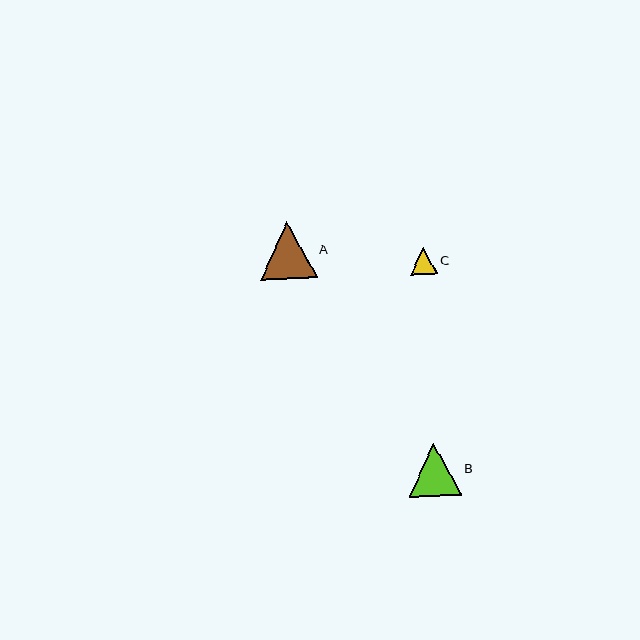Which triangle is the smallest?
Triangle C is the smallest with a size of approximately 27 pixels.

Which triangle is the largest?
Triangle A is the largest with a size of approximately 57 pixels.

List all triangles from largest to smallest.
From largest to smallest: A, B, C.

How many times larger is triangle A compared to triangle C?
Triangle A is approximately 2.1 times the size of triangle C.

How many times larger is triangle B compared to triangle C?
Triangle B is approximately 2.0 times the size of triangle C.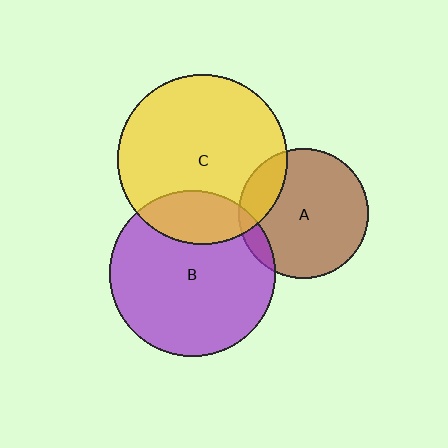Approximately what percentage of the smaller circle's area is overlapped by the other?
Approximately 10%.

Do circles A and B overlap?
Yes.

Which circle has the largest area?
Circle C (yellow).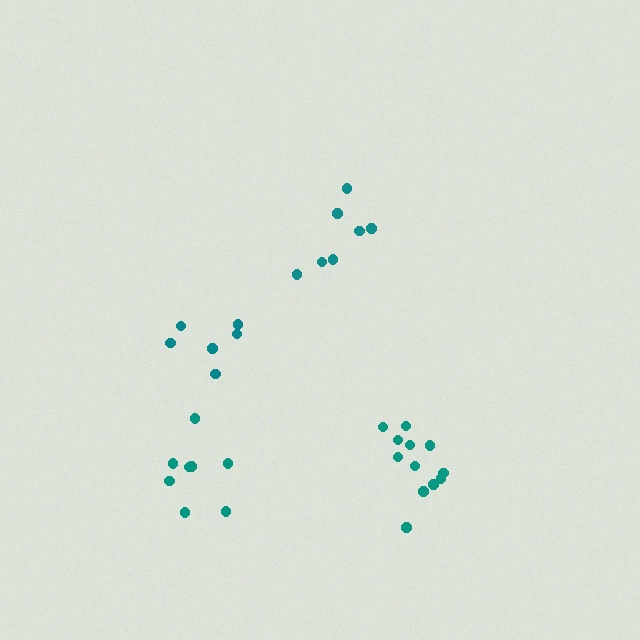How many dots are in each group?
Group 1: 8 dots, Group 2: 12 dots, Group 3: 6 dots, Group 4: 7 dots (33 total).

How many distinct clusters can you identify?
There are 4 distinct clusters.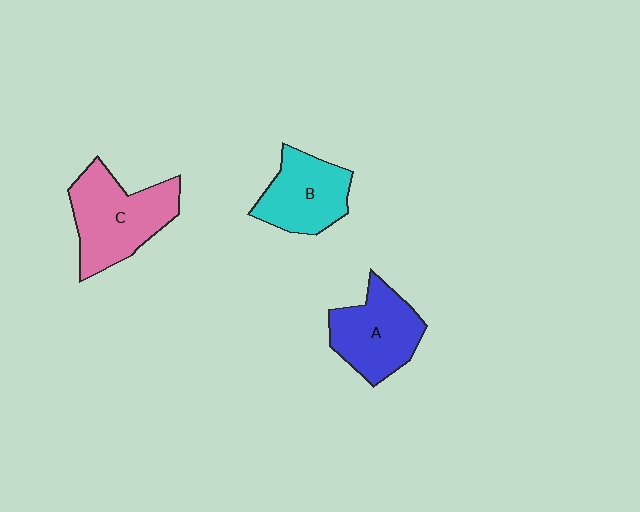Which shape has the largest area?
Shape C (pink).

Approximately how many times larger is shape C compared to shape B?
Approximately 1.3 times.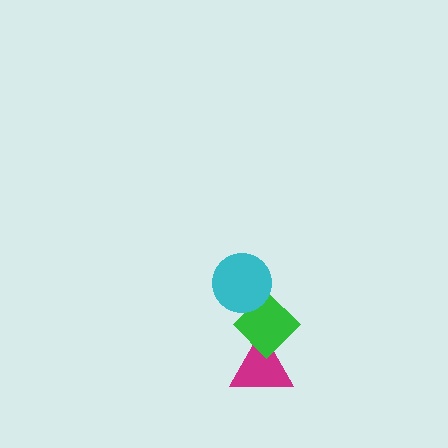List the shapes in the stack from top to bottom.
From top to bottom: the cyan circle, the green diamond, the magenta triangle.